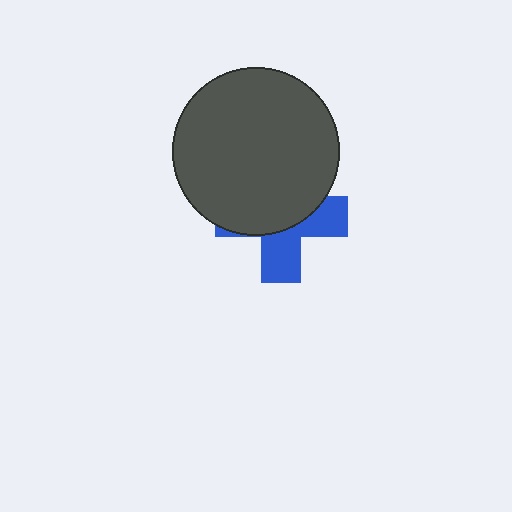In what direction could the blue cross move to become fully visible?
The blue cross could move down. That would shift it out from behind the dark gray circle entirely.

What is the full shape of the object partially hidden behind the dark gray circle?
The partially hidden object is a blue cross.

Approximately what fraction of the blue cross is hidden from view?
Roughly 58% of the blue cross is hidden behind the dark gray circle.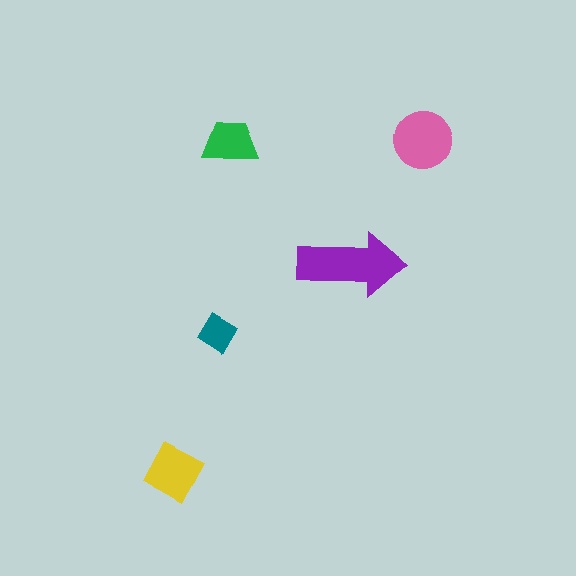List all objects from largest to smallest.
The purple arrow, the pink circle, the yellow square, the green trapezoid, the teal diamond.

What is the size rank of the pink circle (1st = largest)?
2nd.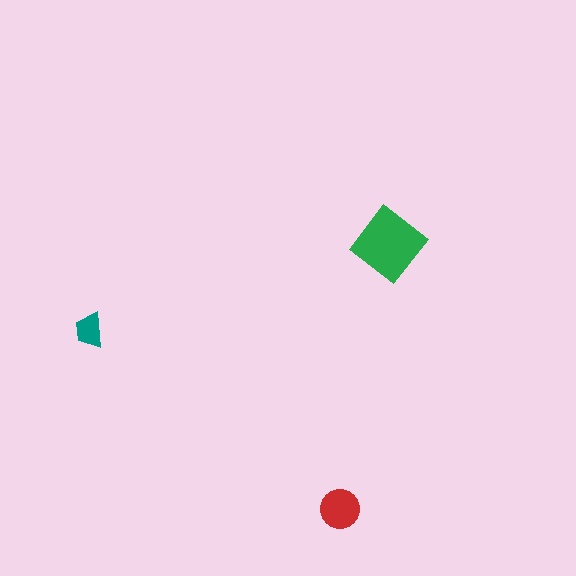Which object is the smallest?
The teal trapezoid.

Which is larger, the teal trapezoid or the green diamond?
The green diamond.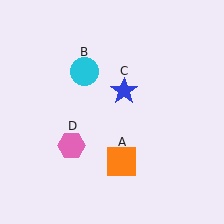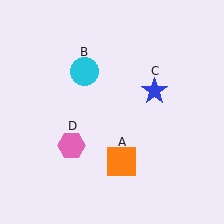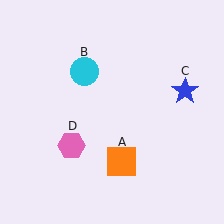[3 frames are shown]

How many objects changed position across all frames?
1 object changed position: blue star (object C).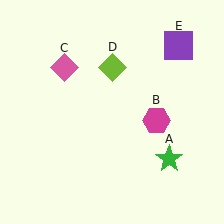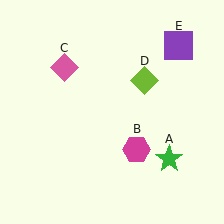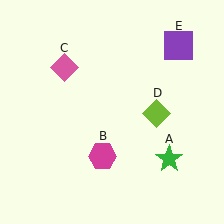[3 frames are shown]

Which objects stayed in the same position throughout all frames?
Green star (object A) and pink diamond (object C) and purple square (object E) remained stationary.